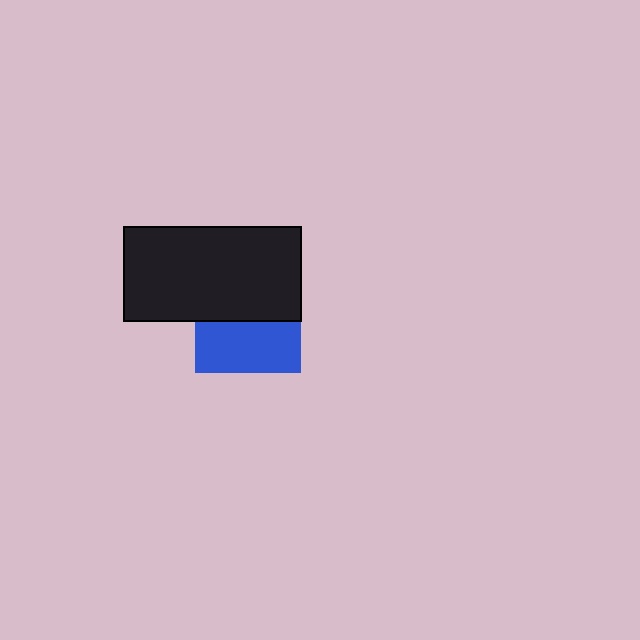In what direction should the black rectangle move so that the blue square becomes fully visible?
The black rectangle should move up. That is the shortest direction to clear the overlap and leave the blue square fully visible.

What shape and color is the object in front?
The object in front is a black rectangle.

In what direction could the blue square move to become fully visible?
The blue square could move down. That would shift it out from behind the black rectangle entirely.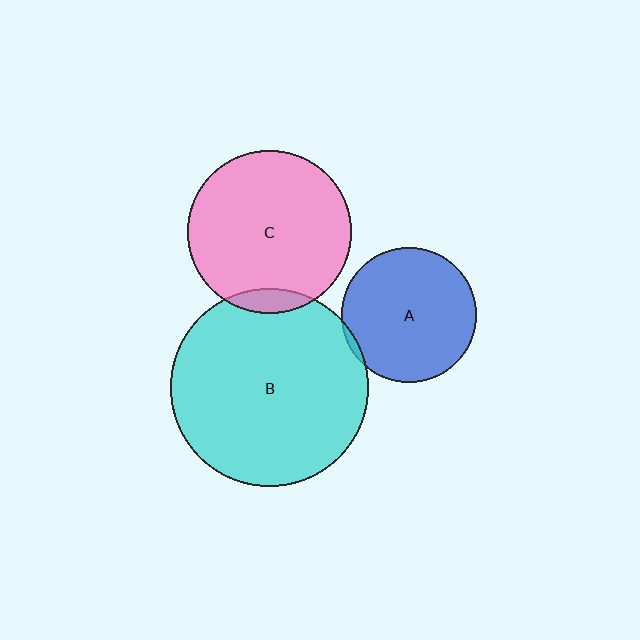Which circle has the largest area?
Circle B (cyan).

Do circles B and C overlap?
Yes.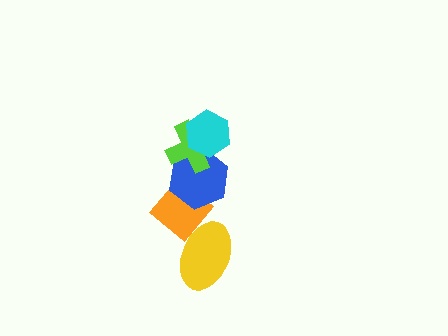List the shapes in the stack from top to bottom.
From top to bottom: the cyan hexagon, the lime cross, the blue hexagon, the orange diamond, the yellow ellipse.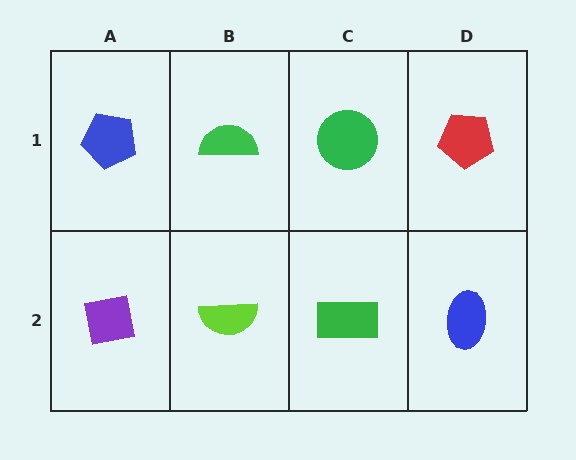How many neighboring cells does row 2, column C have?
3.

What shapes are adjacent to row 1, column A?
A purple square (row 2, column A), a green semicircle (row 1, column B).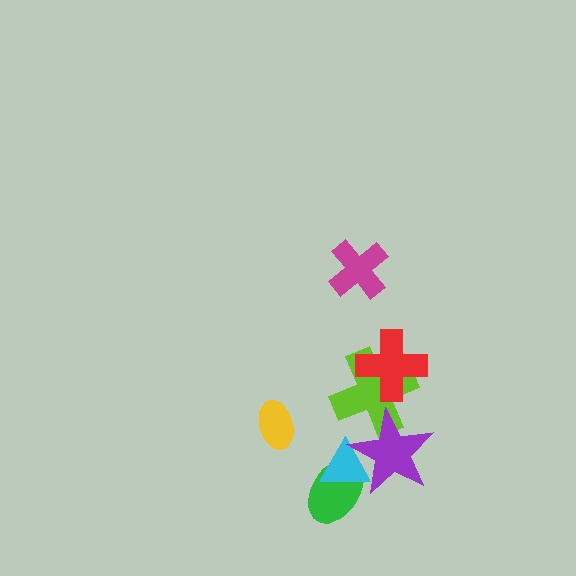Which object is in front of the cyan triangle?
The purple star is in front of the cyan triangle.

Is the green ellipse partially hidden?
Yes, it is partially covered by another shape.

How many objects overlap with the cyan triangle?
2 objects overlap with the cyan triangle.